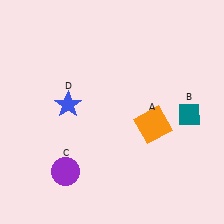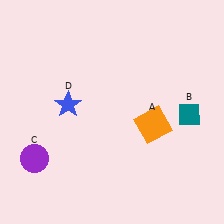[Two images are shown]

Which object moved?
The purple circle (C) moved left.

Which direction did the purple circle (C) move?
The purple circle (C) moved left.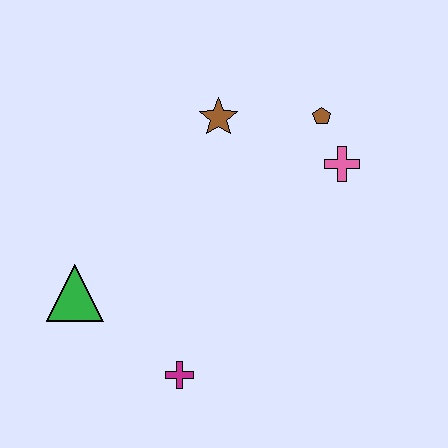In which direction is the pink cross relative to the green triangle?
The pink cross is to the right of the green triangle.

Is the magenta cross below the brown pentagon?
Yes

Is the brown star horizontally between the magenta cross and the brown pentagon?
Yes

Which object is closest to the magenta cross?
The green triangle is closest to the magenta cross.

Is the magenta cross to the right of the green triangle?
Yes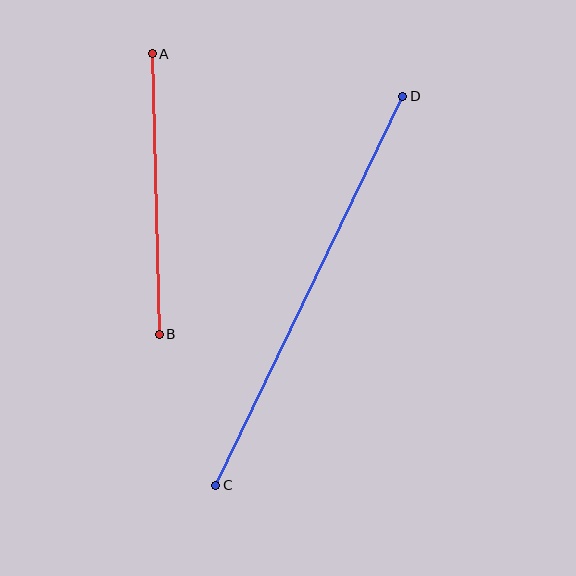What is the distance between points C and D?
The distance is approximately 432 pixels.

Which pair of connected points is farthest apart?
Points C and D are farthest apart.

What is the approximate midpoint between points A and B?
The midpoint is at approximately (156, 194) pixels.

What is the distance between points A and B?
The distance is approximately 281 pixels.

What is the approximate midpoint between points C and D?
The midpoint is at approximately (309, 291) pixels.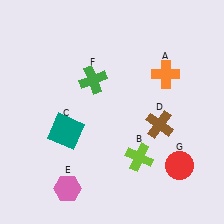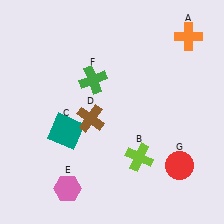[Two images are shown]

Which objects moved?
The objects that moved are: the orange cross (A), the brown cross (D).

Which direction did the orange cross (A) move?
The orange cross (A) moved up.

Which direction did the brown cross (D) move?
The brown cross (D) moved left.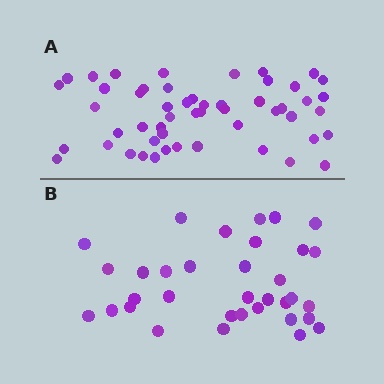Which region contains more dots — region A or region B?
Region A (the top region) has more dots.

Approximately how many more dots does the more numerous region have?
Region A has approximately 20 more dots than region B.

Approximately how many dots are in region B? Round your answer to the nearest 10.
About 30 dots. (The exact count is 34, which rounds to 30.)